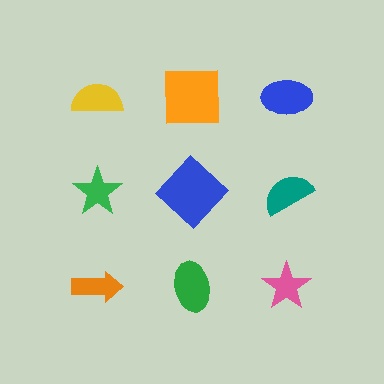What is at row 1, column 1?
A yellow semicircle.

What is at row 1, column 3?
A blue ellipse.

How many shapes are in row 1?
3 shapes.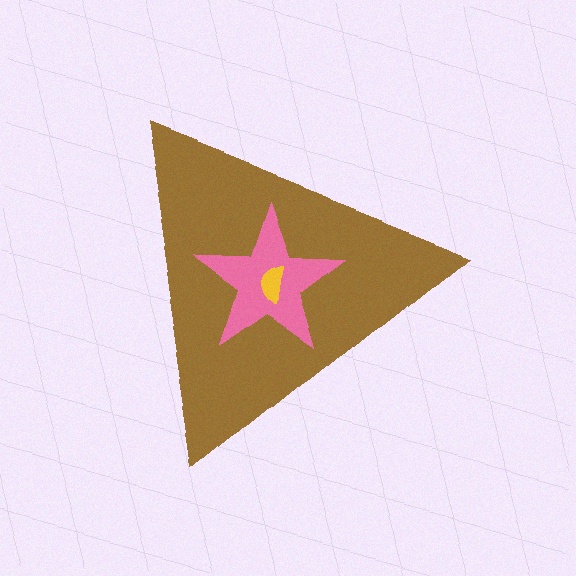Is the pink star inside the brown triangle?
Yes.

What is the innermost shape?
The yellow semicircle.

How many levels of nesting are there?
3.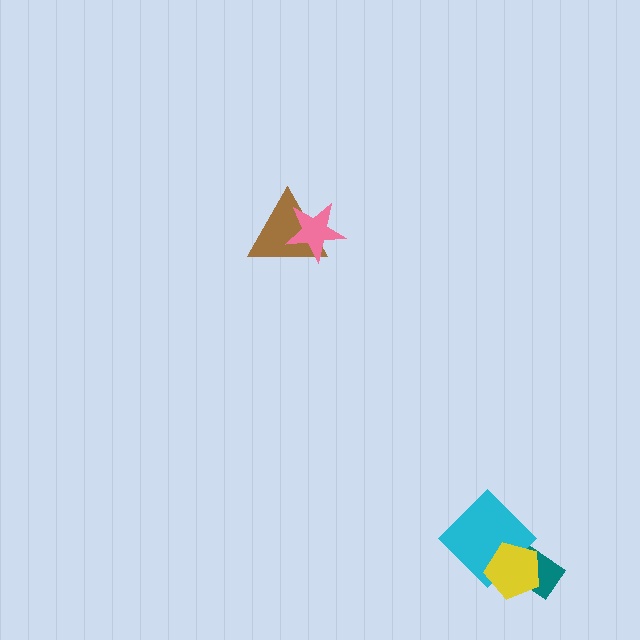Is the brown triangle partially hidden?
Yes, it is partially covered by another shape.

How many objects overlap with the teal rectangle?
2 objects overlap with the teal rectangle.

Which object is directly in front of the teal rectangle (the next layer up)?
The cyan diamond is directly in front of the teal rectangle.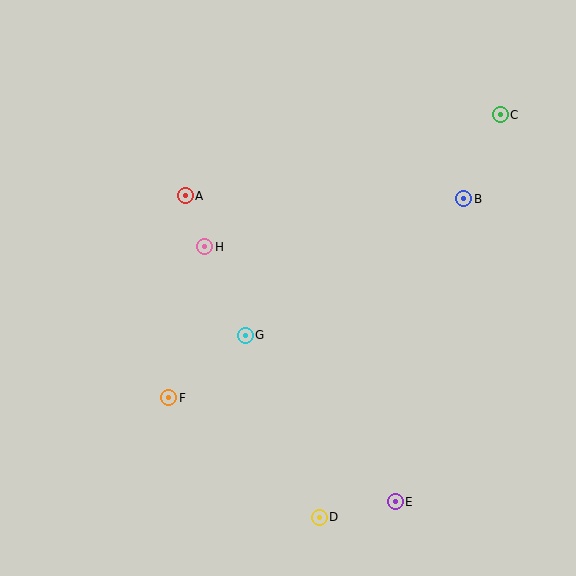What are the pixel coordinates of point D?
Point D is at (319, 517).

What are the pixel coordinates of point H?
Point H is at (205, 247).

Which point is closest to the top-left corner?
Point A is closest to the top-left corner.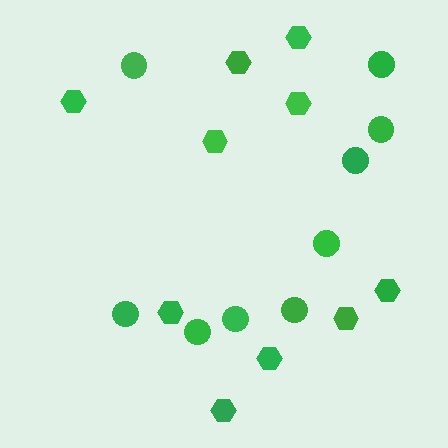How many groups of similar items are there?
There are 2 groups: one group of hexagons (10) and one group of circles (9).